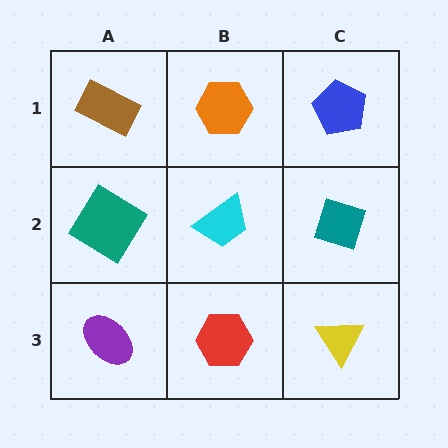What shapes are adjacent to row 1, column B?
A cyan trapezoid (row 2, column B), a brown rectangle (row 1, column A), a blue pentagon (row 1, column C).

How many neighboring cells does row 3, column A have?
2.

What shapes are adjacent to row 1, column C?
A teal diamond (row 2, column C), an orange hexagon (row 1, column B).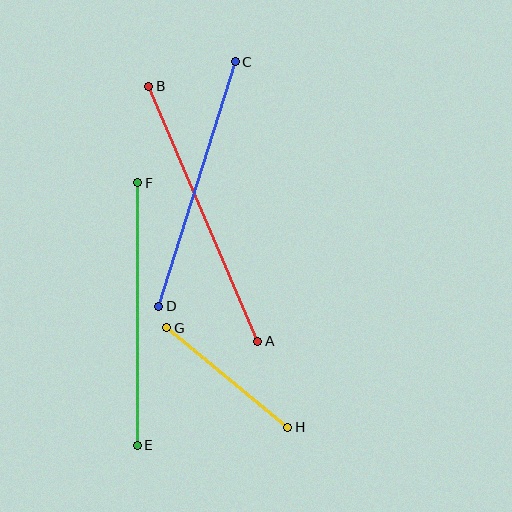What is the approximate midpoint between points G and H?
The midpoint is at approximately (227, 377) pixels.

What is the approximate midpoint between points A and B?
The midpoint is at approximately (203, 214) pixels.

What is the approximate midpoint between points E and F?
The midpoint is at approximately (137, 314) pixels.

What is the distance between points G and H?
The distance is approximately 157 pixels.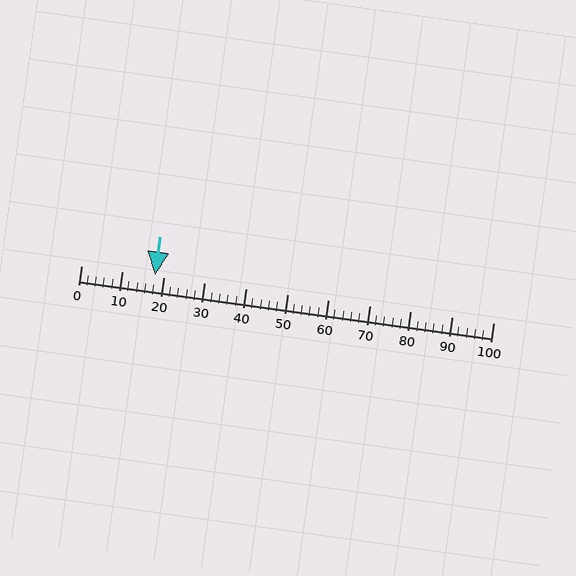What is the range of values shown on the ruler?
The ruler shows values from 0 to 100.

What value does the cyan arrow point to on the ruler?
The cyan arrow points to approximately 18.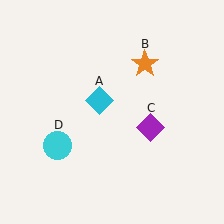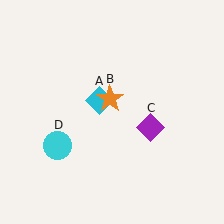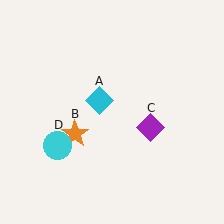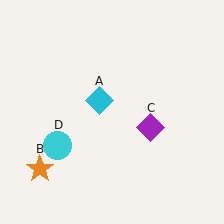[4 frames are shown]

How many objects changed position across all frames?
1 object changed position: orange star (object B).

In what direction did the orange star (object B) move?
The orange star (object B) moved down and to the left.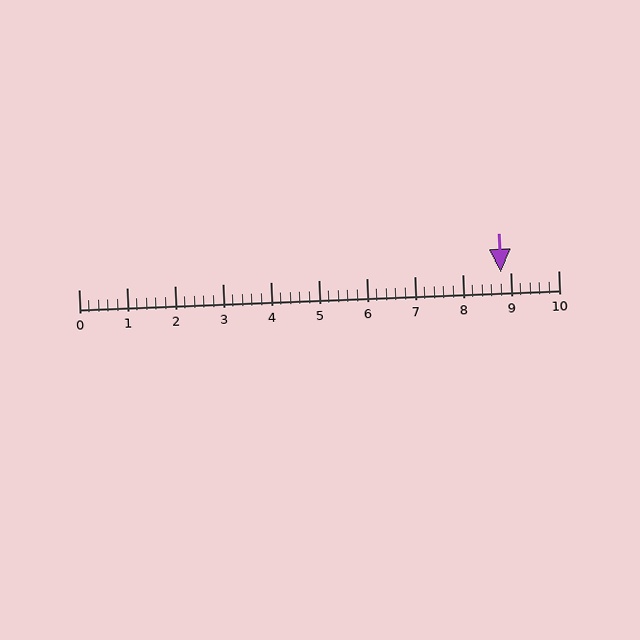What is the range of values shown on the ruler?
The ruler shows values from 0 to 10.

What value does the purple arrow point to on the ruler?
The purple arrow points to approximately 8.8.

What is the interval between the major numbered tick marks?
The major tick marks are spaced 1 units apart.